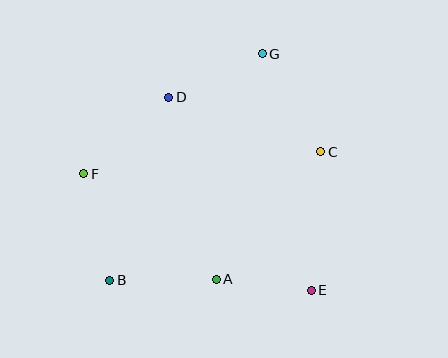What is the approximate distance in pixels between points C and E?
The distance between C and E is approximately 139 pixels.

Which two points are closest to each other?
Points A and E are closest to each other.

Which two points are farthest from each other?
Points B and G are farthest from each other.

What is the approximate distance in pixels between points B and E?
The distance between B and E is approximately 202 pixels.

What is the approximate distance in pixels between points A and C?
The distance between A and C is approximately 165 pixels.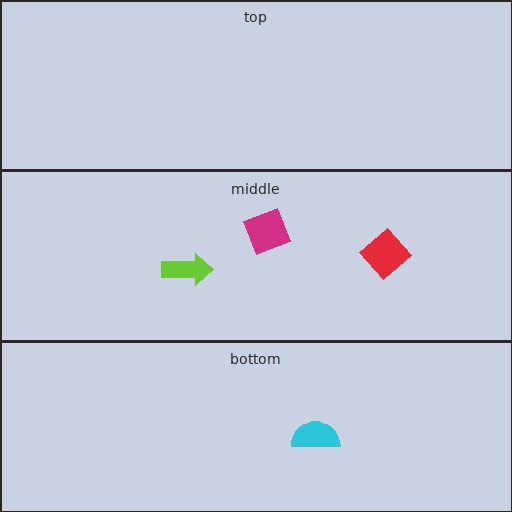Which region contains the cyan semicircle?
The bottom region.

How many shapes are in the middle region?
3.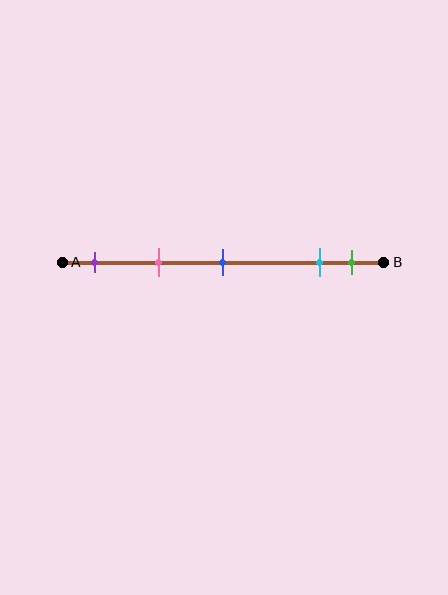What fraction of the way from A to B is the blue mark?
The blue mark is approximately 50% (0.5) of the way from A to B.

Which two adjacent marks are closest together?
The cyan and green marks are the closest adjacent pair.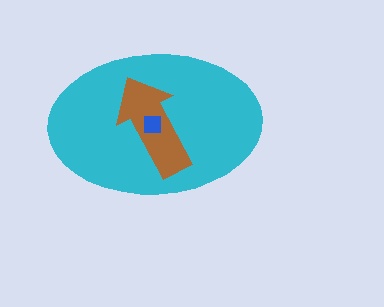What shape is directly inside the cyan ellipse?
The brown arrow.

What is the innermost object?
The blue square.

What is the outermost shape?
The cyan ellipse.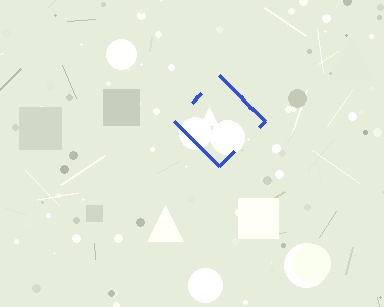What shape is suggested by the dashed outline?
The dashed outline suggests a diamond.